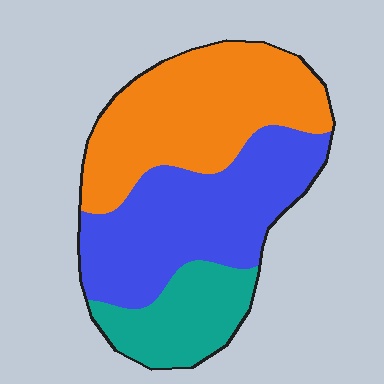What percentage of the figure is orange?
Orange covers 41% of the figure.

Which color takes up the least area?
Teal, at roughly 20%.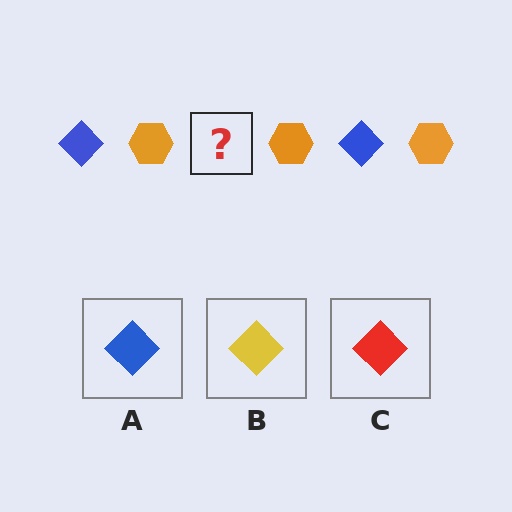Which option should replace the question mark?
Option A.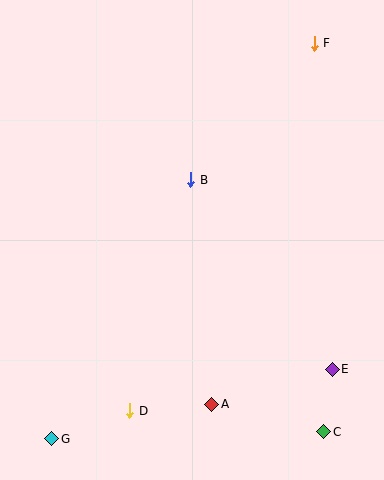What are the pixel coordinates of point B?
Point B is at (191, 180).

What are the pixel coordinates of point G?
Point G is at (52, 439).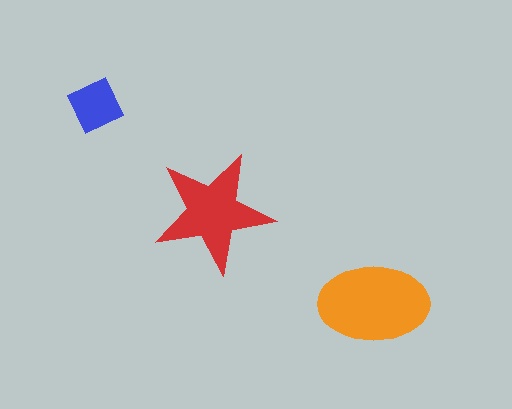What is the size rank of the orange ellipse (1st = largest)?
1st.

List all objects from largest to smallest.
The orange ellipse, the red star, the blue square.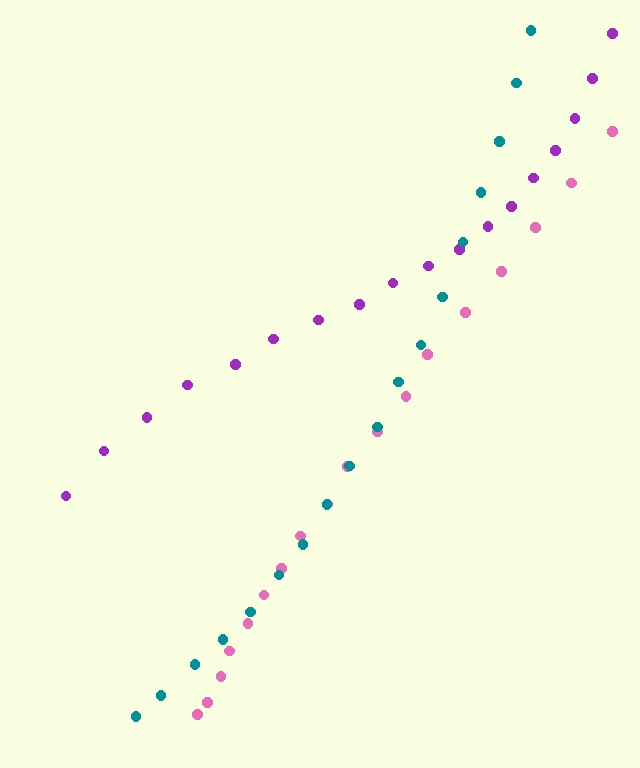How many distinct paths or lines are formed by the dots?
There are 3 distinct paths.